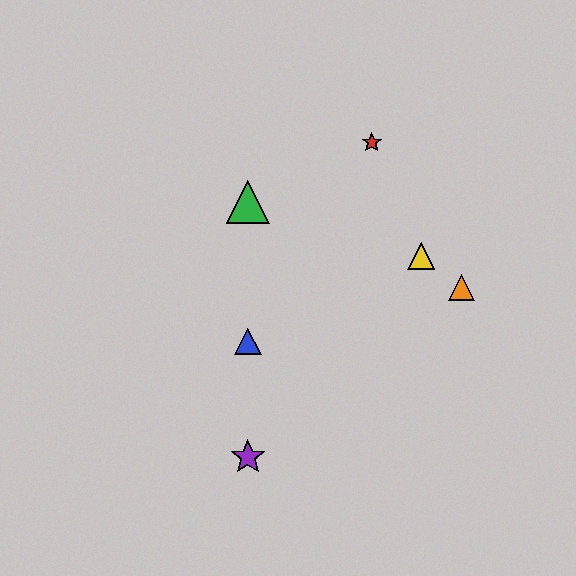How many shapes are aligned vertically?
3 shapes (the blue triangle, the green triangle, the purple star) are aligned vertically.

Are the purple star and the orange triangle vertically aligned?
No, the purple star is at x≈248 and the orange triangle is at x≈462.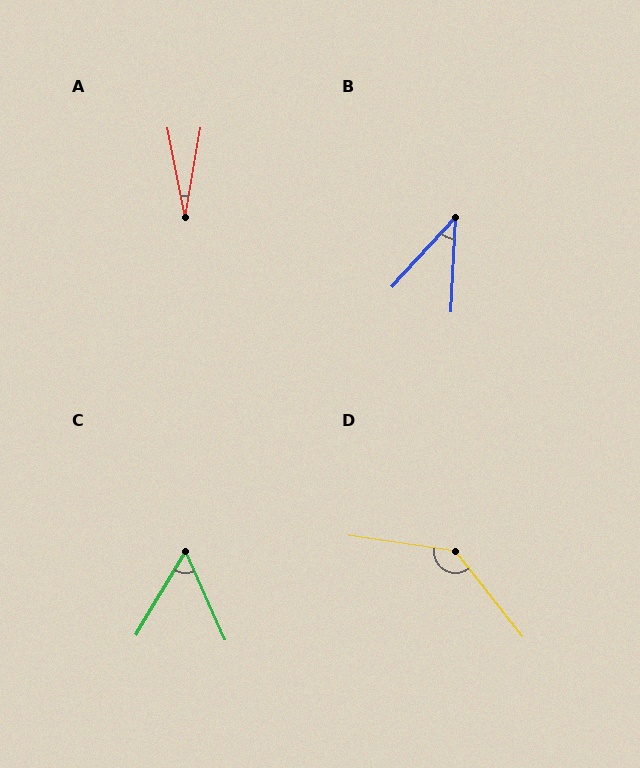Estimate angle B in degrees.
Approximately 40 degrees.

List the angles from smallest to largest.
A (21°), B (40°), C (55°), D (137°).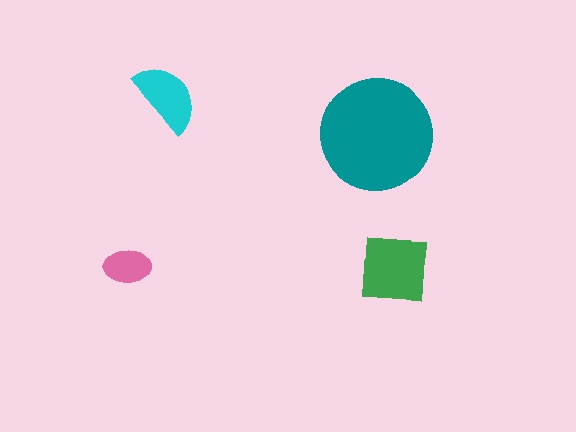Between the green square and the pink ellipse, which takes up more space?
The green square.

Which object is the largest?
The teal circle.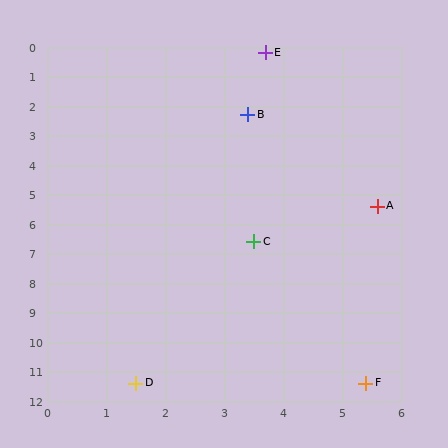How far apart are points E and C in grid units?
Points E and C are about 6.4 grid units apart.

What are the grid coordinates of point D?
Point D is at approximately (1.5, 11.4).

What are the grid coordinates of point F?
Point F is at approximately (5.4, 11.4).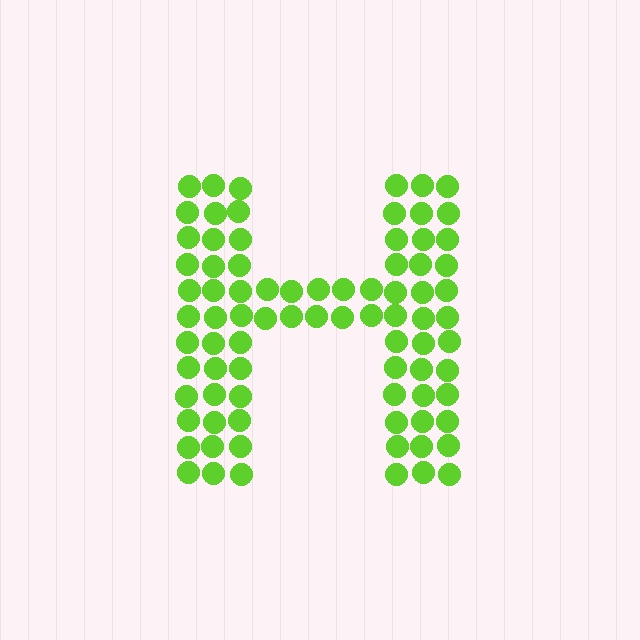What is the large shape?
The large shape is the letter H.